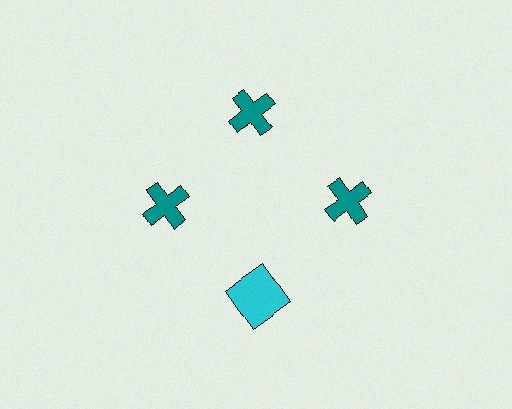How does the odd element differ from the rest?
It differs in both color (cyan instead of teal) and shape (square instead of cross).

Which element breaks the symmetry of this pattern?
The cyan square at roughly the 6 o'clock position breaks the symmetry. All other shapes are teal crosses.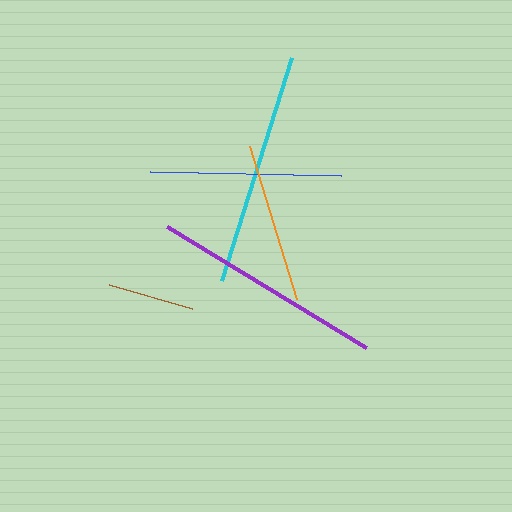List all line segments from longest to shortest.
From longest to shortest: cyan, purple, blue, orange, brown.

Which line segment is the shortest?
The brown line is the shortest at approximately 86 pixels.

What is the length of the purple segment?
The purple segment is approximately 233 pixels long.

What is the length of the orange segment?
The orange segment is approximately 160 pixels long.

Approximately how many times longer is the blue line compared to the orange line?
The blue line is approximately 1.2 times the length of the orange line.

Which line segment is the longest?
The cyan line is the longest at approximately 234 pixels.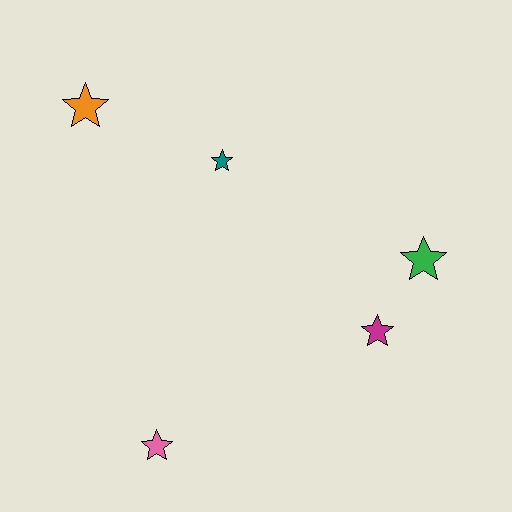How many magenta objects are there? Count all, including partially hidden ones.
There is 1 magenta object.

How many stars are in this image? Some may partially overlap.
There are 5 stars.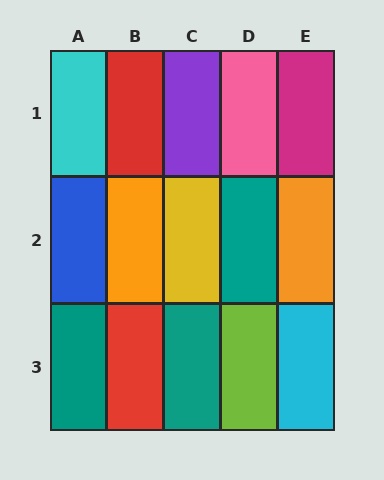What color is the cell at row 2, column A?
Blue.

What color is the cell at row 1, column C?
Purple.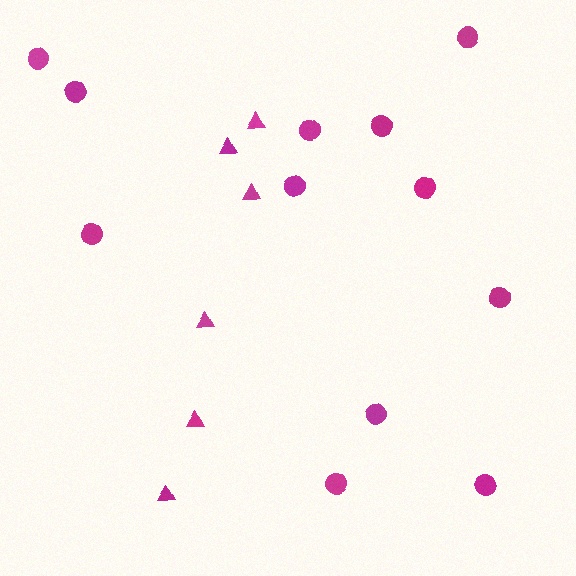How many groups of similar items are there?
There are 2 groups: one group of triangles (6) and one group of circles (12).